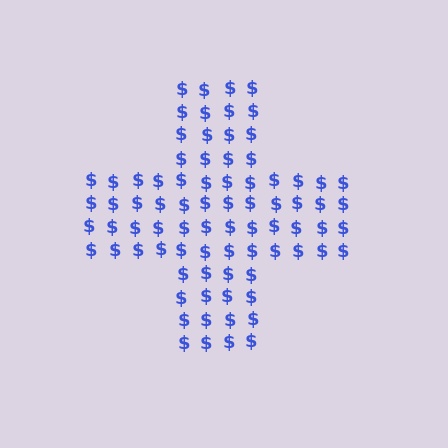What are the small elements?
The small elements are dollar signs.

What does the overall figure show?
The overall figure shows a cross.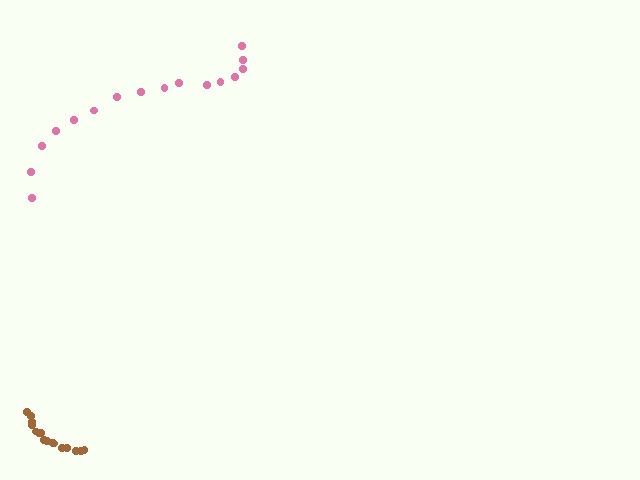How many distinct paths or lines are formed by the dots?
There are 2 distinct paths.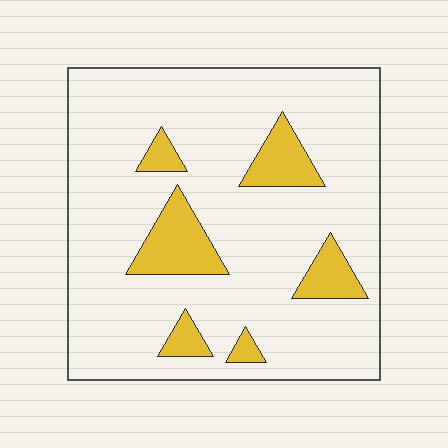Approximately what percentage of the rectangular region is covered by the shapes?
Approximately 15%.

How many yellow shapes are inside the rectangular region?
6.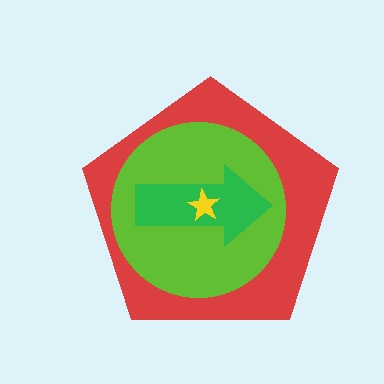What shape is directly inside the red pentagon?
The lime circle.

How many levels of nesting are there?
4.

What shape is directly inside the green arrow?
The yellow star.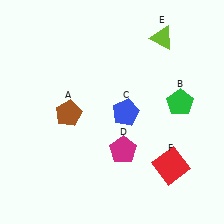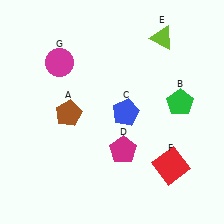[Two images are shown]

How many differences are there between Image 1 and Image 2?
There is 1 difference between the two images.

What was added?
A magenta circle (G) was added in Image 2.